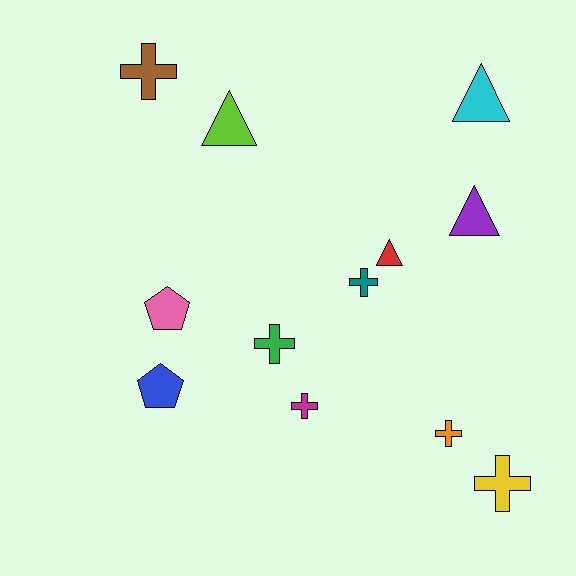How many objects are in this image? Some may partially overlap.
There are 12 objects.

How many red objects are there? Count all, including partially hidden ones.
There is 1 red object.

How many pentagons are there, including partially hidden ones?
There are 2 pentagons.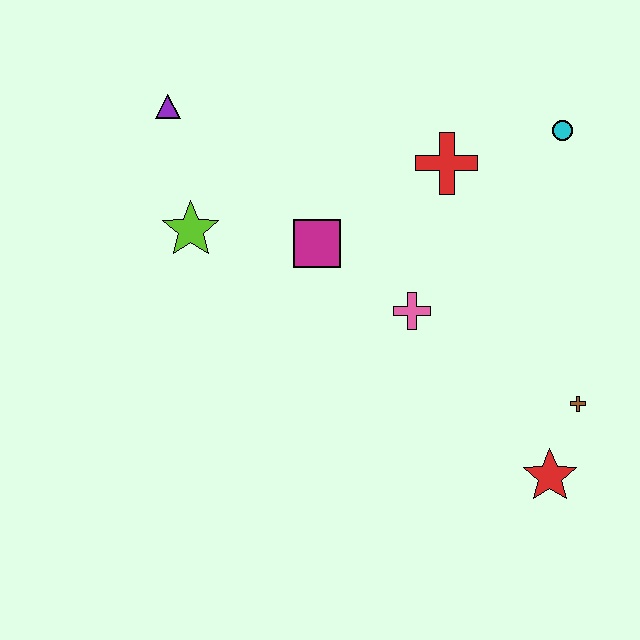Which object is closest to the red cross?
The cyan circle is closest to the red cross.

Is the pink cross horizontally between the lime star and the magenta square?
No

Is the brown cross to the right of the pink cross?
Yes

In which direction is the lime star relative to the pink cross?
The lime star is to the left of the pink cross.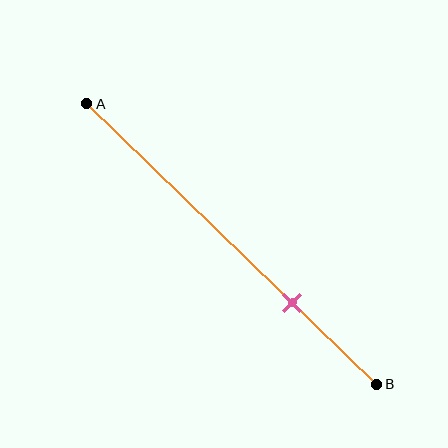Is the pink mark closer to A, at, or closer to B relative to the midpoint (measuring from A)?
The pink mark is closer to point B than the midpoint of segment AB.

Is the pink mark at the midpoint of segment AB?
No, the mark is at about 70% from A, not at the 50% midpoint.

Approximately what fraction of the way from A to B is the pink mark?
The pink mark is approximately 70% of the way from A to B.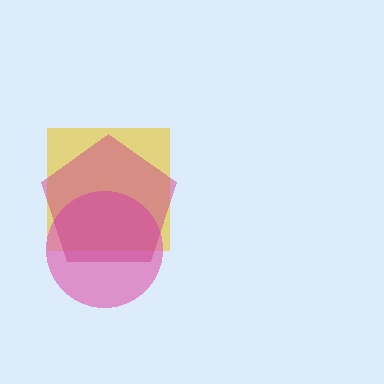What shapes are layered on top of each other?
The layered shapes are: a yellow square, a pink circle, a magenta pentagon.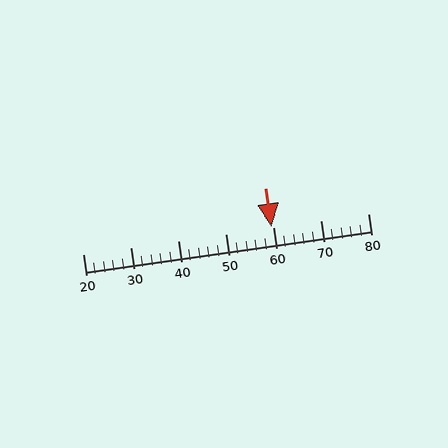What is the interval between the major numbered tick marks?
The major tick marks are spaced 10 units apart.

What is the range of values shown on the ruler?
The ruler shows values from 20 to 80.